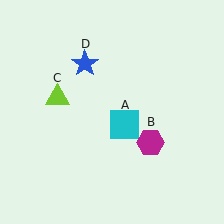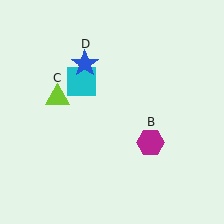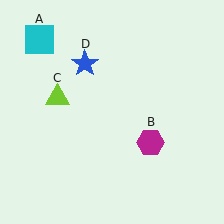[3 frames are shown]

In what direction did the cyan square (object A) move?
The cyan square (object A) moved up and to the left.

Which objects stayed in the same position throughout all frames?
Magenta hexagon (object B) and lime triangle (object C) and blue star (object D) remained stationary.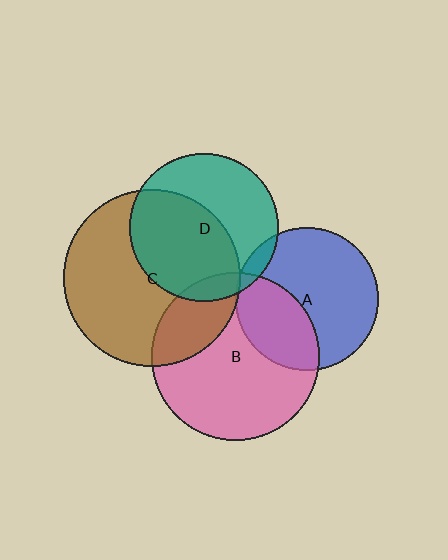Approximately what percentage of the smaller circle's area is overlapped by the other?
Approximately 55%.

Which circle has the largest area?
Circle C (brown).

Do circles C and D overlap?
Yes.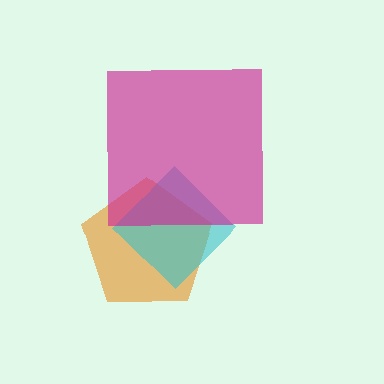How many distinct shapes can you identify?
There are 3 distinct shapes: an orange pentagon, a cyan diamond, a magenta square.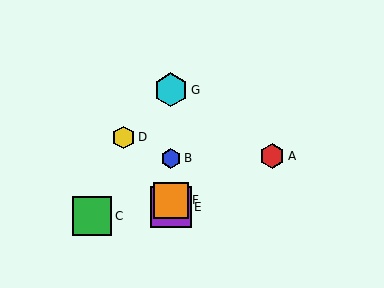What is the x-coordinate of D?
Object D is at x≈123.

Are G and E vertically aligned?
Yes, both are at x≈171.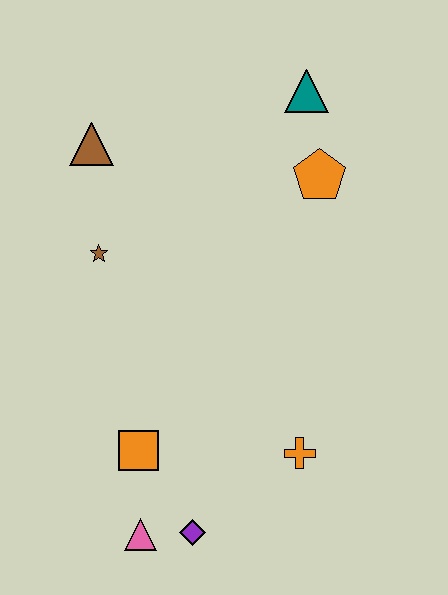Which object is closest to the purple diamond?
The pink triangle is closest to the purple diamond.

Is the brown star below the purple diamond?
No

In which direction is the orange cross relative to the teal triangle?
The orange cross is below the teal triangle.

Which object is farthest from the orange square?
The teal triangle is farthest from the orange square.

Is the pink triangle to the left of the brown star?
No